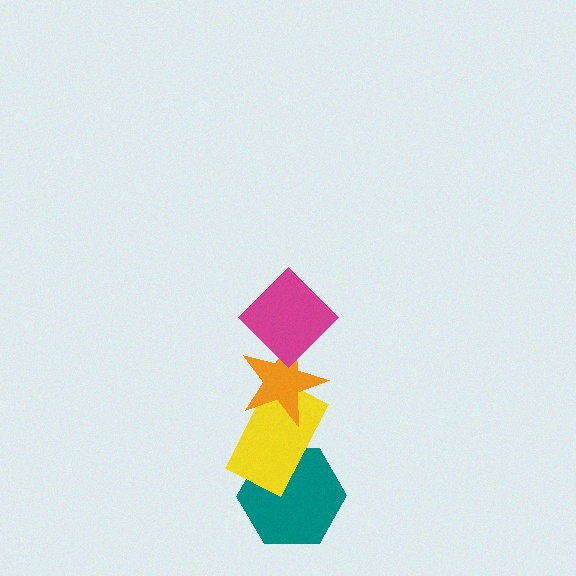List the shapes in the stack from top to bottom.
From top to bottom: the magenta diamond, the orange star, the yellow rectangle, the teal hexagon.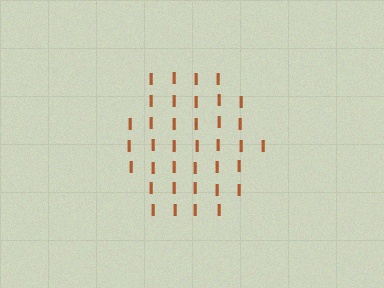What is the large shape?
The large shape is a hexagon.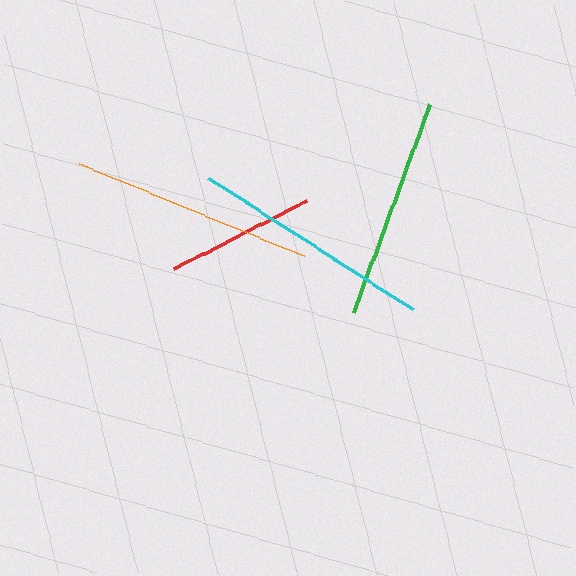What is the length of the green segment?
The green segment is approximately 222 pixels long.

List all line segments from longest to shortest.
From longest to shortest: cyan, orange, green, red.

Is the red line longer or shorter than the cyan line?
The cyan line is longer than the red line.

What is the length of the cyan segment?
The cyan segment is approximately 244 pixels long.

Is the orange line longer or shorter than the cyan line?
The cyan line is longer than the orange line.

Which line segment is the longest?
The cyan line is the longest at approximately 244 pixels.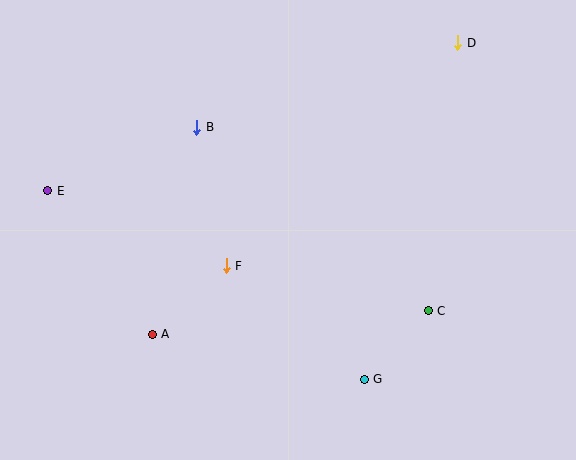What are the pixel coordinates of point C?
Point C is at (428, 311).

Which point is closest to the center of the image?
Point F at (226, 266) is closest to the center.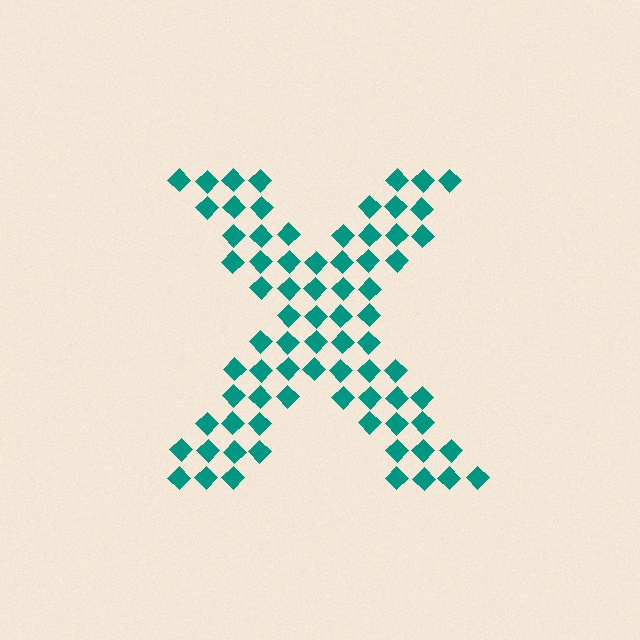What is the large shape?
The large shape is the letter X.